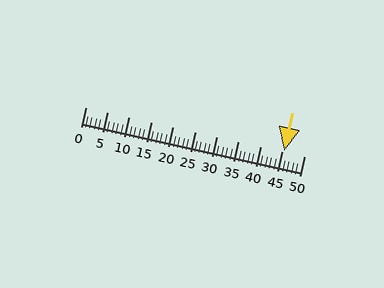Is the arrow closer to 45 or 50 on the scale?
The arrow is closer to 45.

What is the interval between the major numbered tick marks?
The major tick marks are spaced 5 units apart.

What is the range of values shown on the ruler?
The ruler shows values from 0 to 50.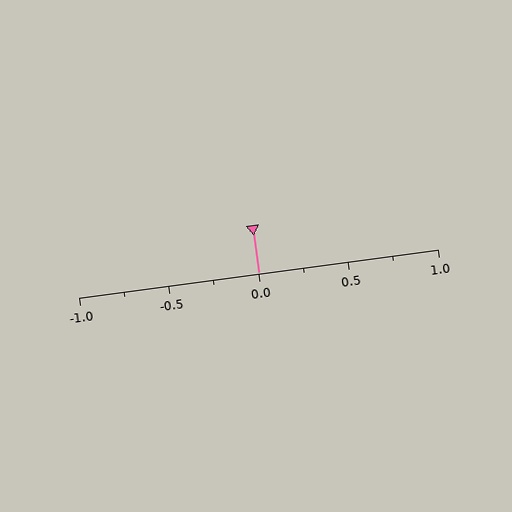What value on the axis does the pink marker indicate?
The marker indicates approximately 0.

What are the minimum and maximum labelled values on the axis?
The axis runs from -1.0 to 1.0.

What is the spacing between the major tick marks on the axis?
The major ticks are spaced 0.5 apart.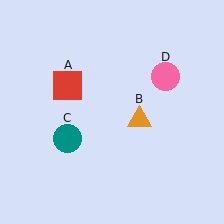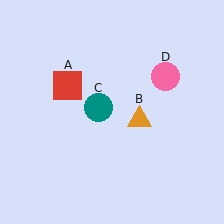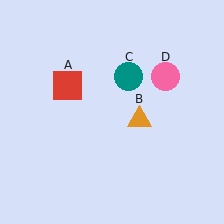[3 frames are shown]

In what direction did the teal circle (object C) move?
The teal circle (object C) moved up and to the right.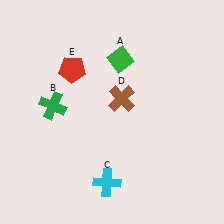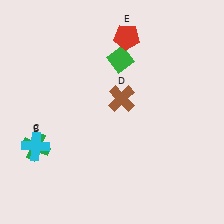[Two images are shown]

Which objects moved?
The objects that moved are: the green cross (B), the cyan cross (C), the red pentagon (E).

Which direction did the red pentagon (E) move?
The red pentagon (E) moved right.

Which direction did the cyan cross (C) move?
The cyan cross (C) moved left.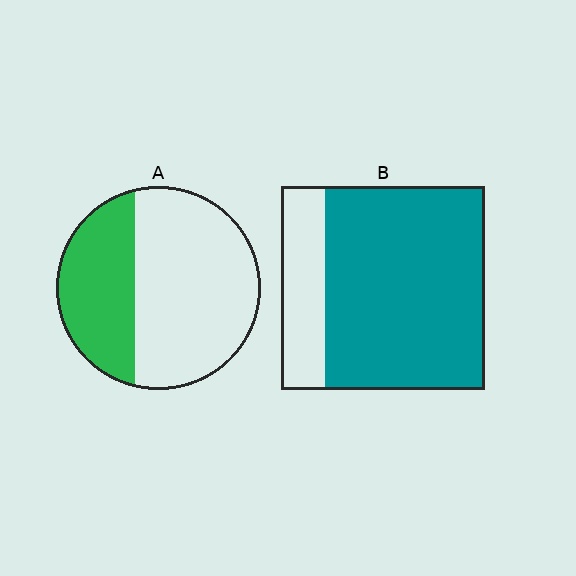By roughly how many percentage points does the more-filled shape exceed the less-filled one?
By roughly 45 percentage points (B over A).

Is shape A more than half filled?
No.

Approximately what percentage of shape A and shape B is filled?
A is approximately 35% and B is approximately 80%.